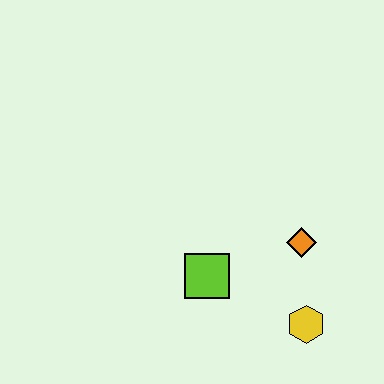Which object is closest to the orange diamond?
The yellow hexagon is closest to the orange diamond.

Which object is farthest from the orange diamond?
The lime square is farthest from the orange diamond.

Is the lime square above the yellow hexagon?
Yes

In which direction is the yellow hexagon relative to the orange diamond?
The yellow hexagon is below the orange diamond.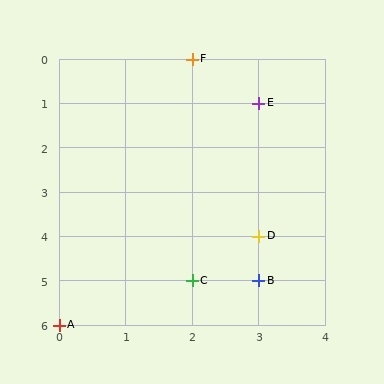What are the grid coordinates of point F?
Point F is at grid coordinates (2, 0).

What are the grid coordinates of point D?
Point D is at grid coordinates (3, 4).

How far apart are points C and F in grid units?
Points C and F are 5 rows apart.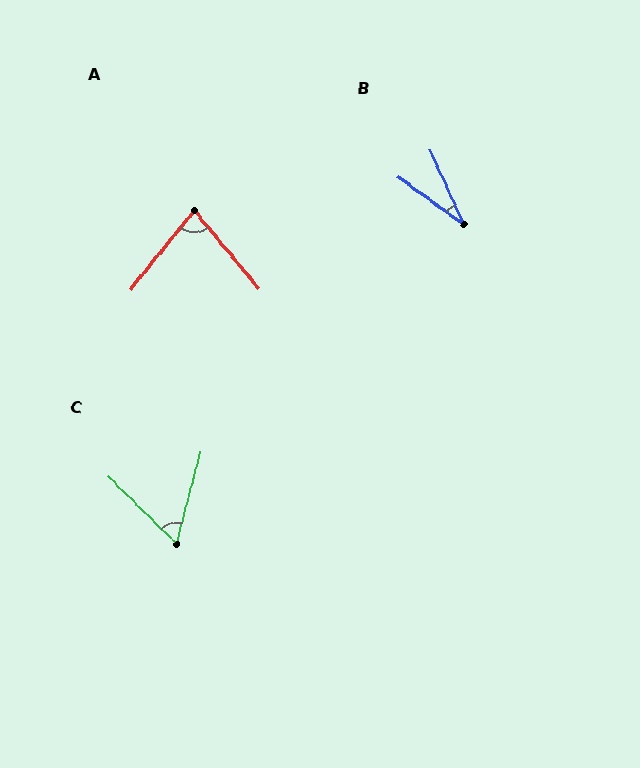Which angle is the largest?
A, at approximately 79 degrees.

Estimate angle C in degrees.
Approximately 60 degrees.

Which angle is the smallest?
B, at approximately 29 degrees.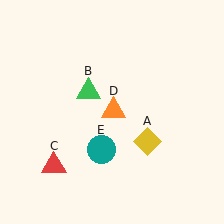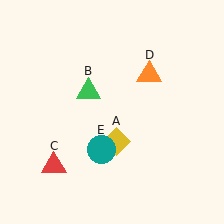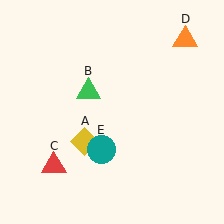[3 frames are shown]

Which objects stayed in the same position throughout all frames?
Green triangle (object B) and red triangle (object C) and teal circle (object E) remained stationary.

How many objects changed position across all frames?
2 objects changed position: yellow diamond (object A), orange triangle (object D).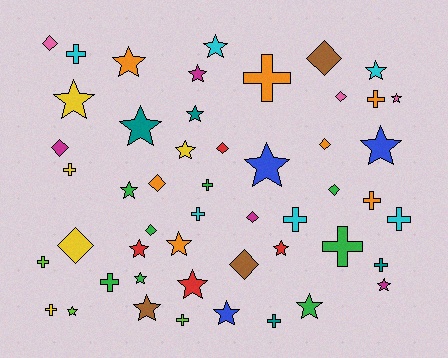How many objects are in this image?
There are 50 objects.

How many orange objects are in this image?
There are 7 orange objects.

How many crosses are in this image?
There are 16 crosses.